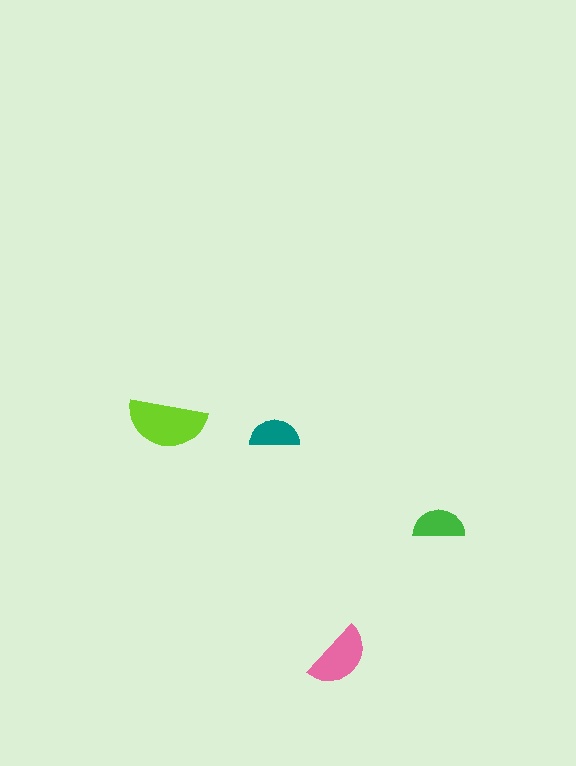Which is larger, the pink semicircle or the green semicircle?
The pink one.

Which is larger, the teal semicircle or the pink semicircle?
The pink one.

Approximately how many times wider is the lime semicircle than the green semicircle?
About 1.5 times wider.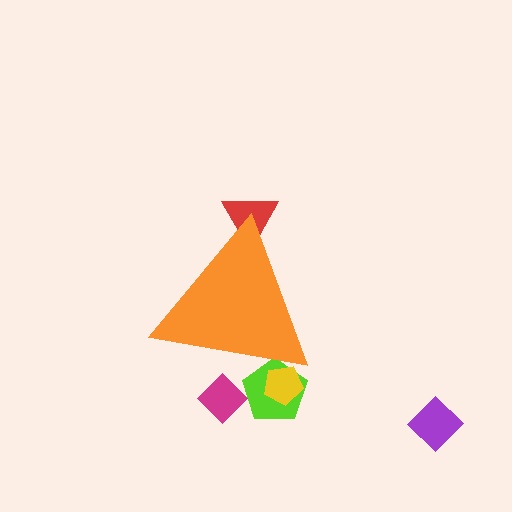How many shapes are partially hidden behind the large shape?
4 shapes are partially hidden.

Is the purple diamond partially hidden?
No, the purple diamond is fully visible.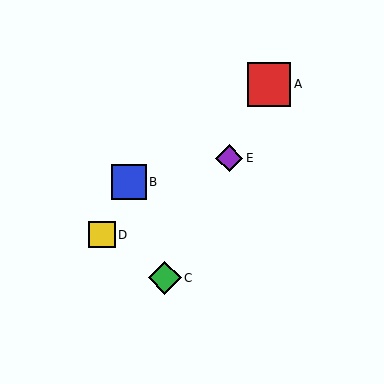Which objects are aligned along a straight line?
Objects A, C, E are aligned along a straight line.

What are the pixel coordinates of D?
Object D is at (102, 235).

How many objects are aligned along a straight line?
3 objects (A, C, E) are aligned along a straight line.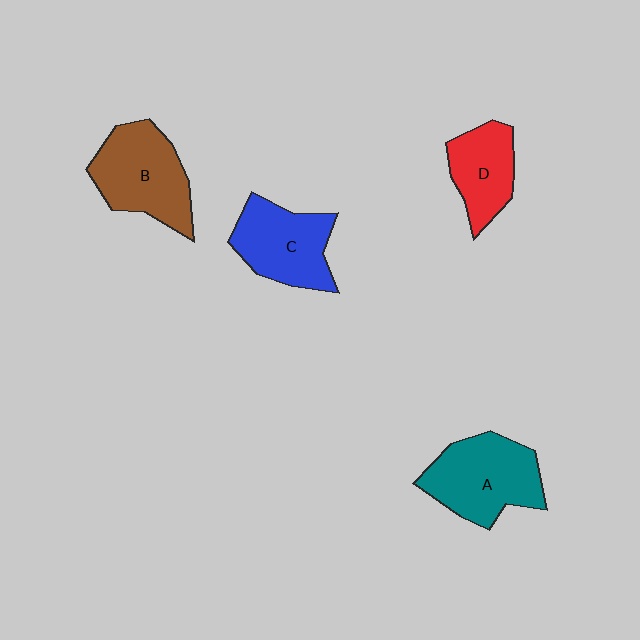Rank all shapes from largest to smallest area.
From largest to smallest: A (teal), B (brown), C (blue), D (red).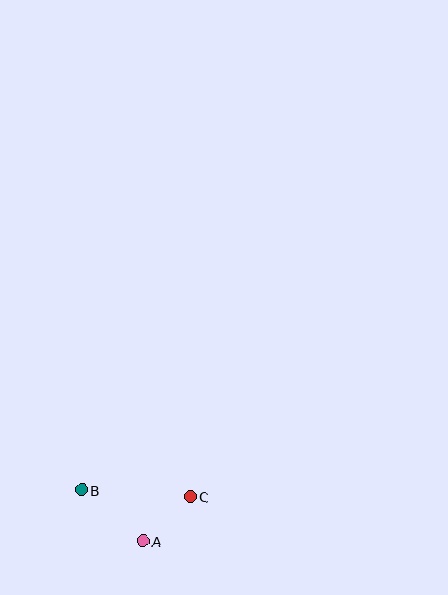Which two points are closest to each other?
Points A and C are closest to each other.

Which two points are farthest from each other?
Points B and C are farthest from each other.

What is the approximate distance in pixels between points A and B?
The distance between A and B is approximately 80 pixels.